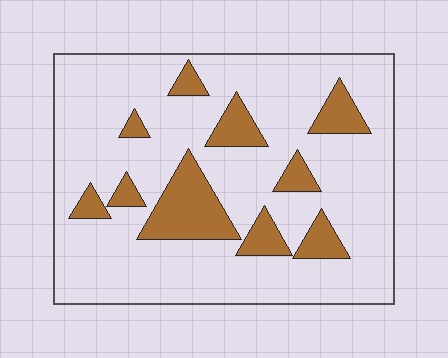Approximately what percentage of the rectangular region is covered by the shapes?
Approximately 20%.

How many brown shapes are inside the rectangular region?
10.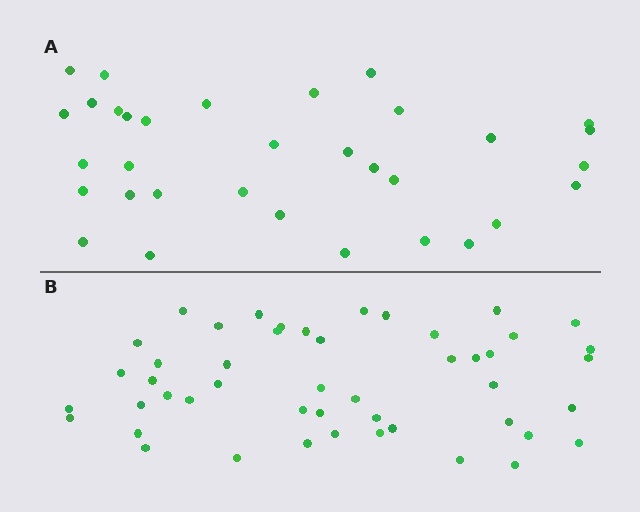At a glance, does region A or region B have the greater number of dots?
Region B (the bottom region) has more dots.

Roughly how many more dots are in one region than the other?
Region B has approximately 15 more dots than region A.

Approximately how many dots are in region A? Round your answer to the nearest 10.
About 30 dots. (The exact count is 33, which rounds to 30.)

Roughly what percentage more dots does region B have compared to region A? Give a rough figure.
About 45% more.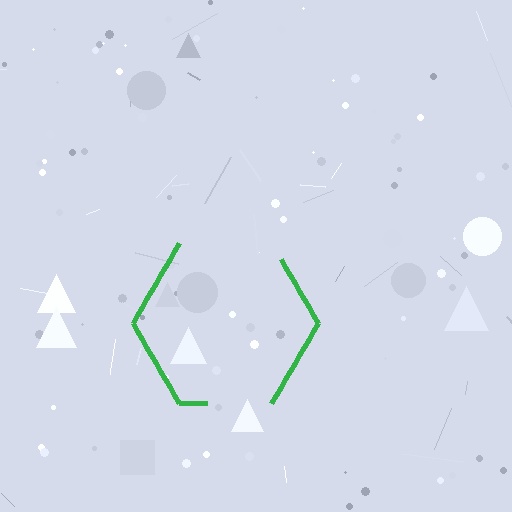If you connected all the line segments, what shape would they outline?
They would outline a hexagon.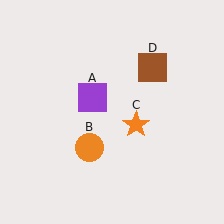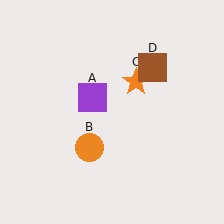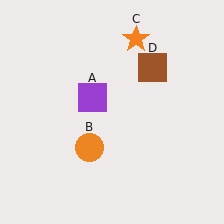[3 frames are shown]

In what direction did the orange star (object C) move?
The orange star (object C) moved up.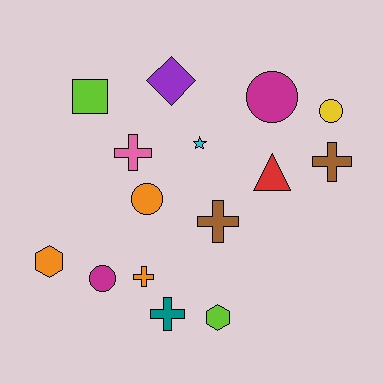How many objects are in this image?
There are 15 objects.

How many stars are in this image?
There is 1 star.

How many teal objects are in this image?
There is 1 teal object.